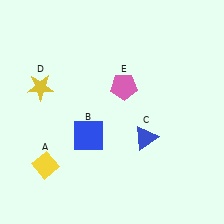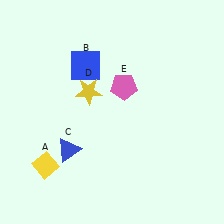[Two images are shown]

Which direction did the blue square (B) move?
The blue square (B) moved up.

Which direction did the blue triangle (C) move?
The blue triangle (C) moved left.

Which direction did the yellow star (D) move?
The yellow star (D) moved right.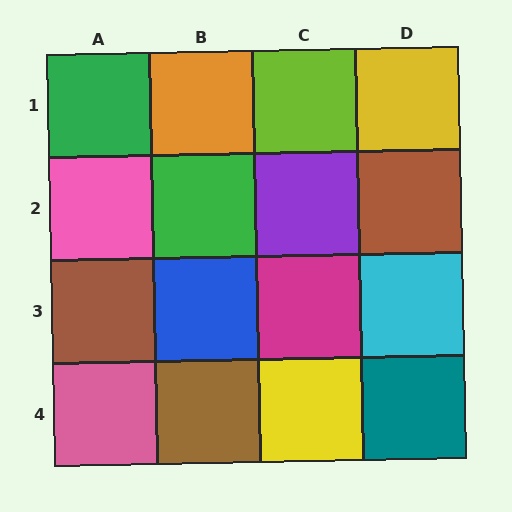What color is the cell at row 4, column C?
Yellow.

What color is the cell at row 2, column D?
Brown.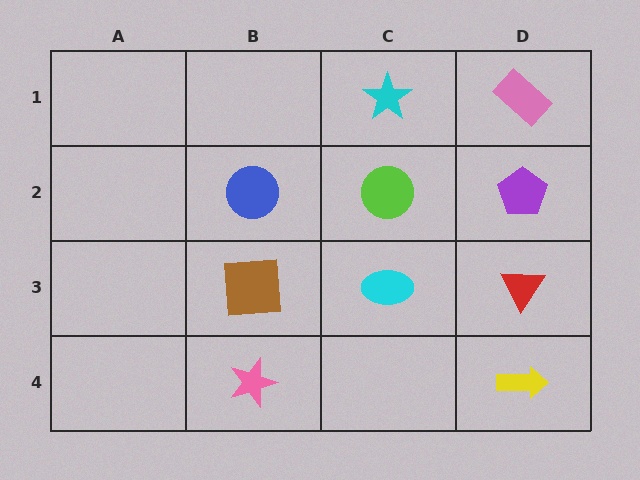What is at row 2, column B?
A blue circle.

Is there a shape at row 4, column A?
No, that cell is empty.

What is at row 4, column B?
A pink star.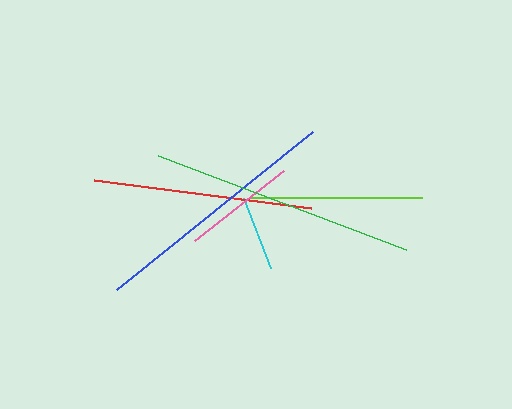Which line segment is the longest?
The green line is the longest at approximately 265 pixels.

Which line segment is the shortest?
The cyan line is the shortest at approximately 75 pixels.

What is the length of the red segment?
The red segment is approximately 218 pixels long.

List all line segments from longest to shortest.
From longest to shortest: green, blue, red, lime, pink, cyan.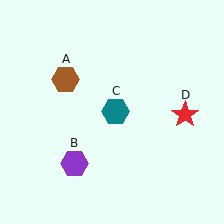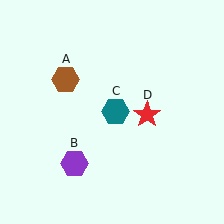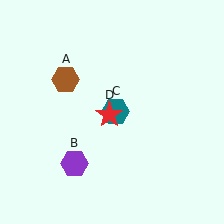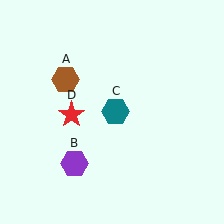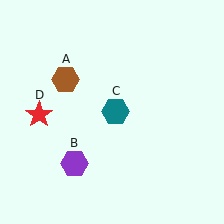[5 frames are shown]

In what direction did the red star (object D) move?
The red star (object D) moved left.